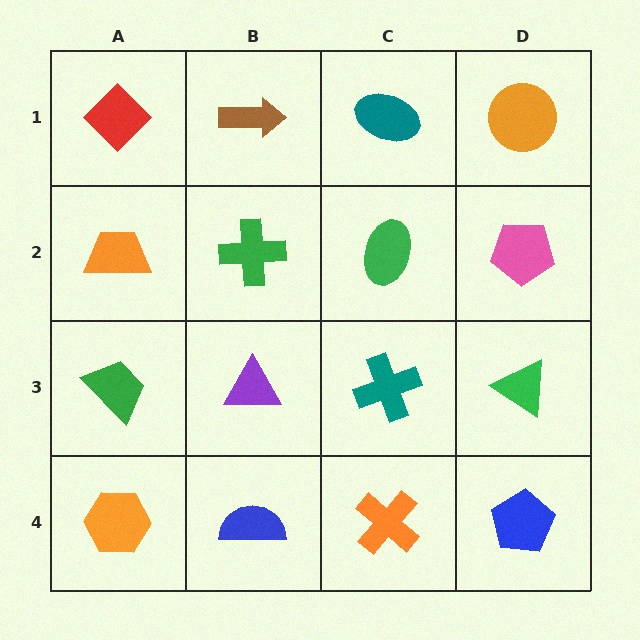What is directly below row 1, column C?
A green ellipse.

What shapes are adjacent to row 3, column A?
An orange trapezoid (row 2, column A), an orange hexagon (row 4, column A), a purple triangle (row 3, column B).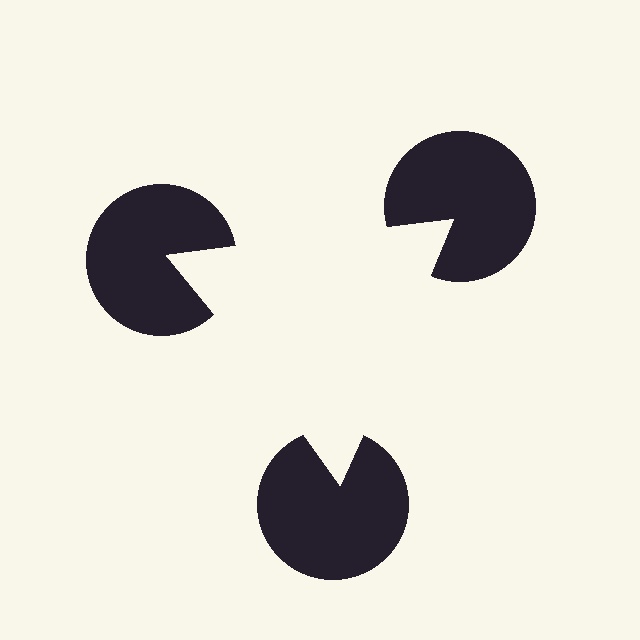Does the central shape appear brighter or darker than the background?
It typically appears slightly brighter than the background, even though no actual brightness change is drawn.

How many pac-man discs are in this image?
There are 3 — one at each vertex of the illusory triangle.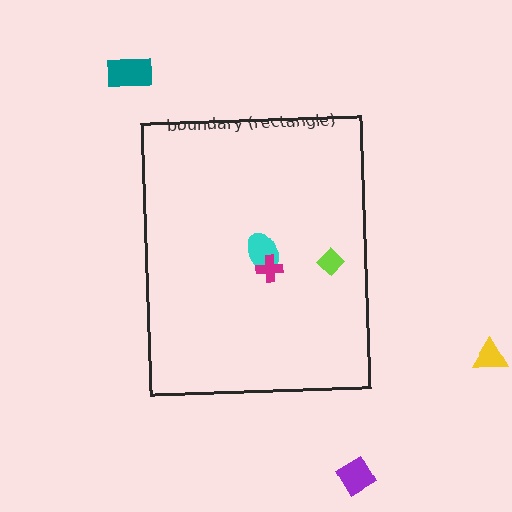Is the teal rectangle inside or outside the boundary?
Outside.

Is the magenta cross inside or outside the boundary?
Inside.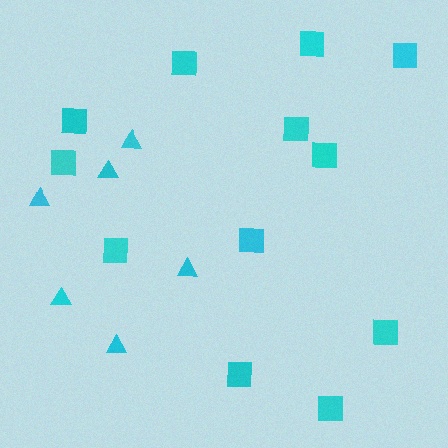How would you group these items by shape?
There are 2 groups: one group of triangles (6) and one group of squares (12).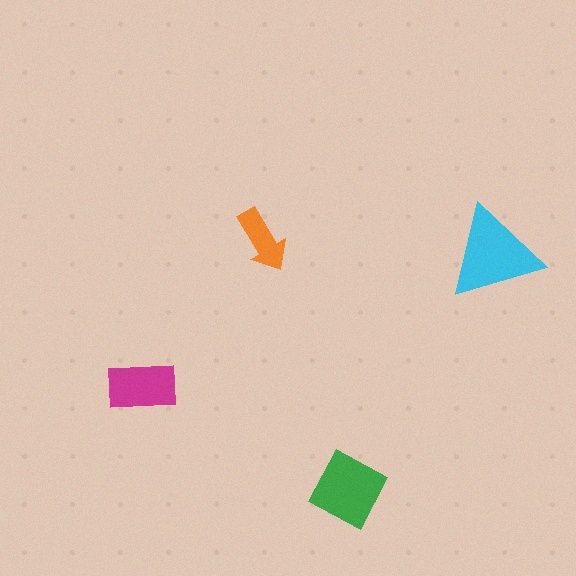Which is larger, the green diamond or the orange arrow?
The green diamond.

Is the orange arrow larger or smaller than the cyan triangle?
Smaller.